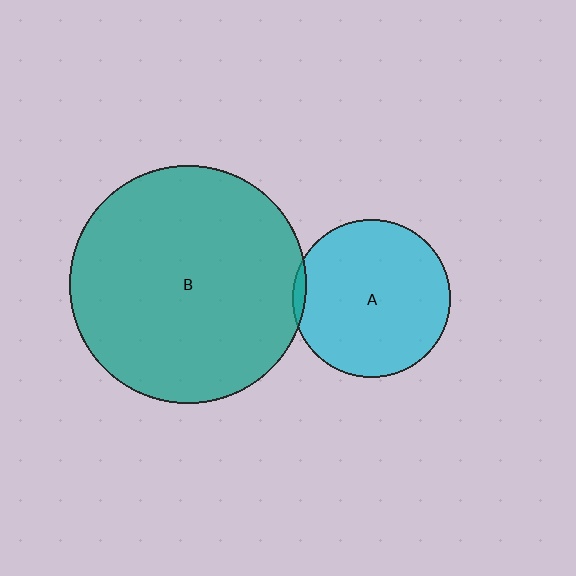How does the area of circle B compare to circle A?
Approximately 2.3 times.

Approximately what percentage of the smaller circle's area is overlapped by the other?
Approximately 5%.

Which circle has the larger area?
Circle B (teal).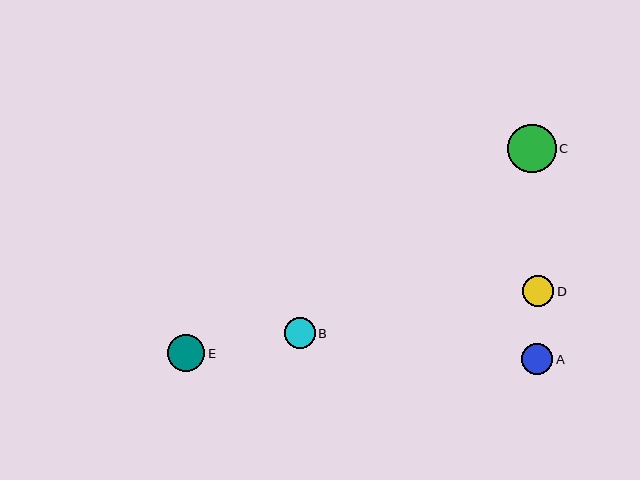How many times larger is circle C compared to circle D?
Circle C is approximately 1.5 times the size of circle D.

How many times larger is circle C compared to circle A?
Circle C is approximately 1.5 times the size of circle A.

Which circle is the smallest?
Circle B is the smallest with a size of approximately 31 pixels.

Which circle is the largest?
Circle C is the largest with a size of approximately 48 pixels.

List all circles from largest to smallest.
From largest to smallest: C, E, A, D, B.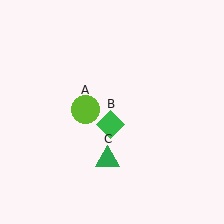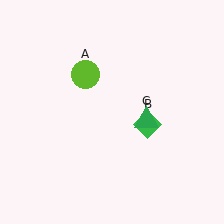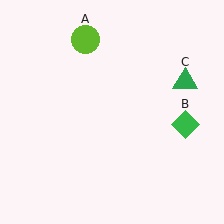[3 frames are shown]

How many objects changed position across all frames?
3 objects changed position: lime circle (object A), green diamond (object B), green triangle (object C).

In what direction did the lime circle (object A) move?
The lime circle (object A) moved up.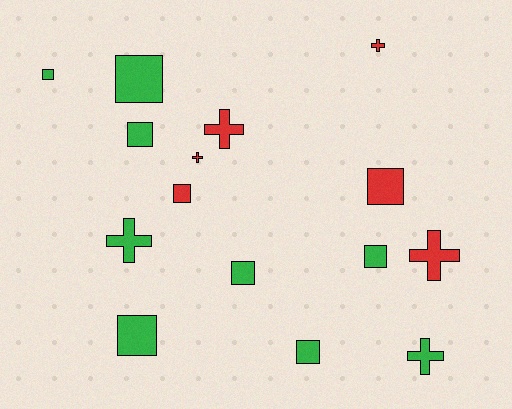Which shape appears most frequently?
Square, with 9 objects.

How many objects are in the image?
There are 15 objects.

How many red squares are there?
There are 2 red squares.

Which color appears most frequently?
Green, with 9 objects.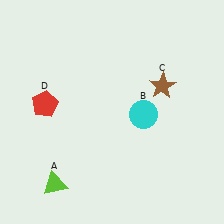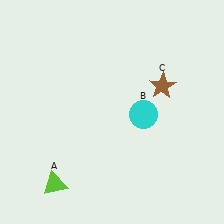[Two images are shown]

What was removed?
The red pentagon (D) was removed in Image 2.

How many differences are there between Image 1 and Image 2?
There is 1 difference between the two images.